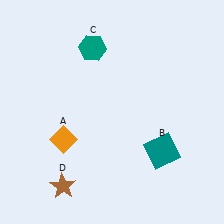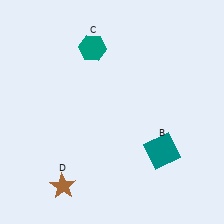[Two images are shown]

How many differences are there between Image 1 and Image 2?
There is 1 difference between the two images.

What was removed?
The orange diamond (A) was removed in Image 2.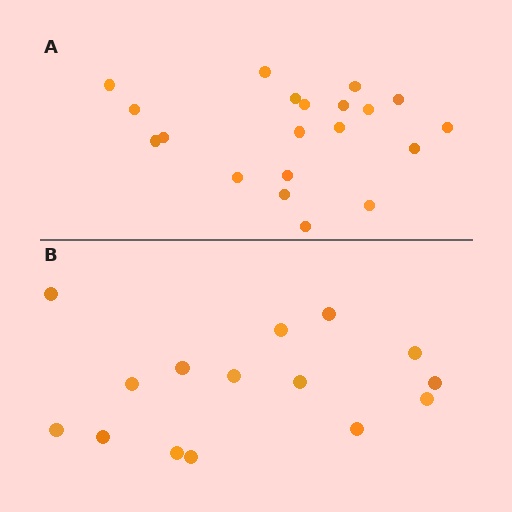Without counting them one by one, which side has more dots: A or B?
Region A (the top region) has more dots.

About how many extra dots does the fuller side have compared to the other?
Region A has about 5 more dots than region B.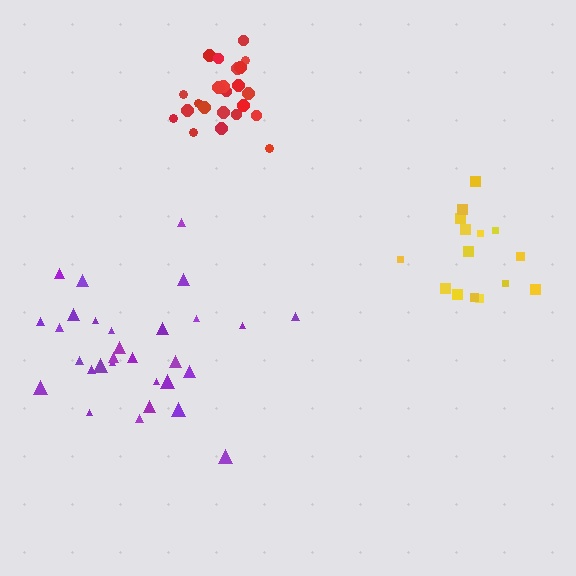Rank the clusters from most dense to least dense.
red, yellow, purple.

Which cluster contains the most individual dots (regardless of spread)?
Purple (30).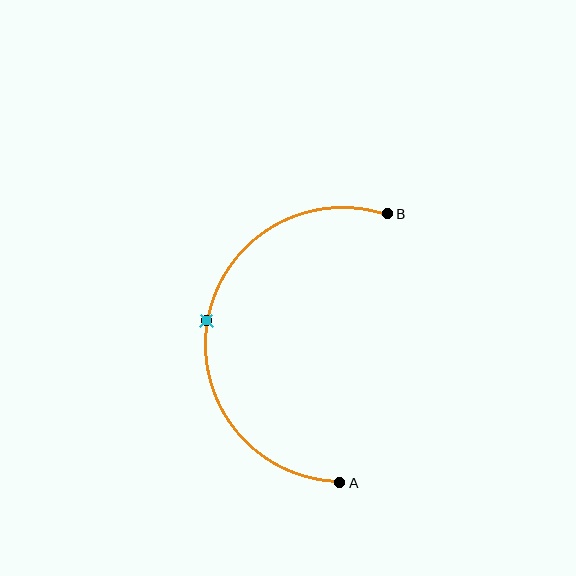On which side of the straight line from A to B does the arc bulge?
The arc bulges to the left of the straight line connecting A and B.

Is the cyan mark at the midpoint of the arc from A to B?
Yes. The cyan mark lies on the arc at equal arc-length from both A and B — it is the arc midpoint.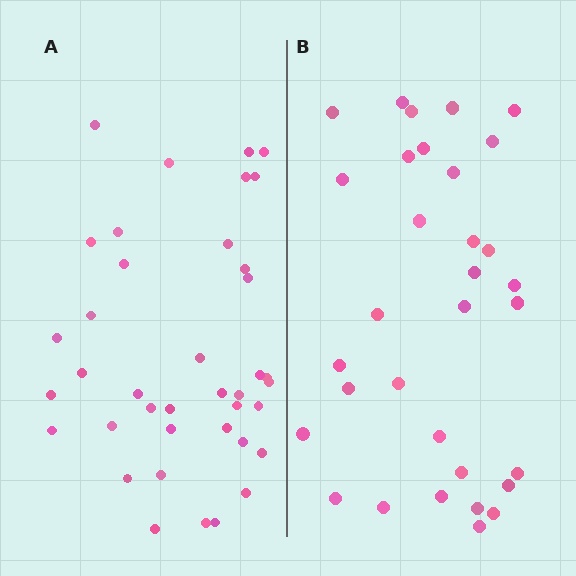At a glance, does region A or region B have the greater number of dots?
Region A (the left region) has more dots.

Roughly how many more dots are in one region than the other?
Region A has roughly 8 or so more dots than region B.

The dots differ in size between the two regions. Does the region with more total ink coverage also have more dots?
No. Region B has more total ink coverage because its dots are larger, but region A actually contains more individual dots. Total area can be misleading — the number of items is what matters here.